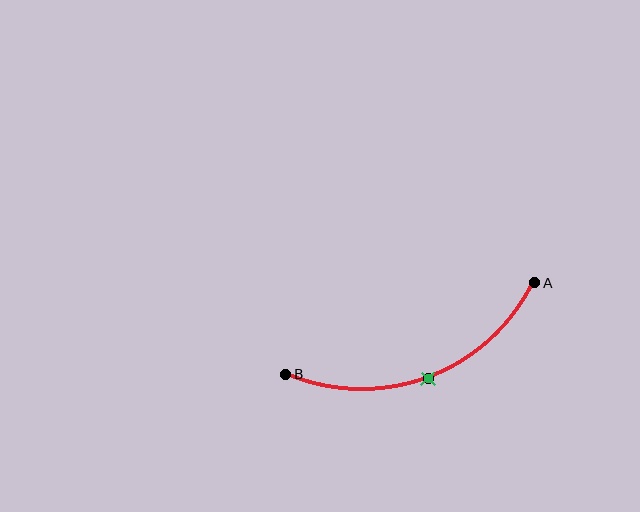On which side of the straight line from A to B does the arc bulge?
The arc bulges below the straight line connecting A and B.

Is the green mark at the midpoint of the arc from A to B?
Yes. The green mark lies on the arc at equal arc-length from both A and B — it is the arc midpoint.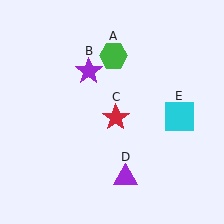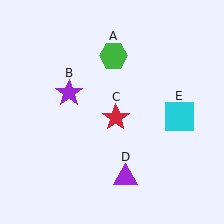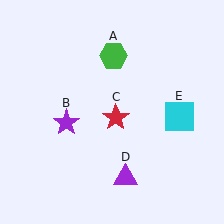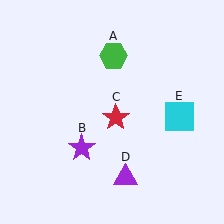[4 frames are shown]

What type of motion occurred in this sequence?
The purple star (object B) rotated counterclockwise around the center of the scene.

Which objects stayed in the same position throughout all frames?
Green hexagon (object A) and red star (object C) and purple triangle (object D) and cyan square (object E) remained stationary.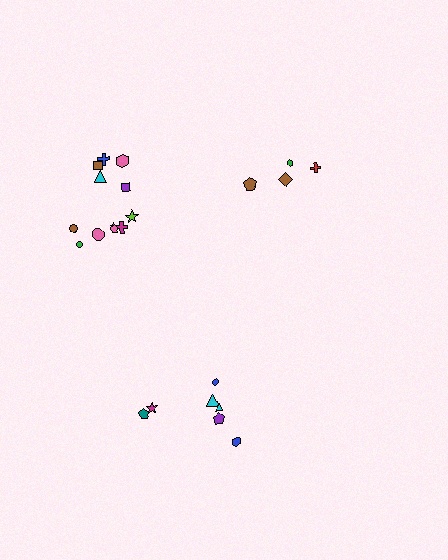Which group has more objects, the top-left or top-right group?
The top-left group.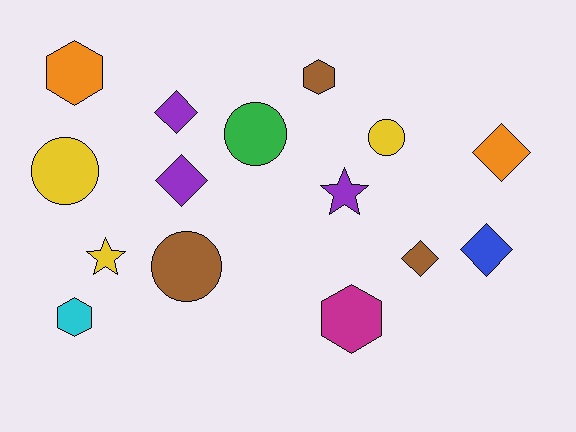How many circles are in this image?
There are 4 circles.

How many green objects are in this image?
There is 1 green object.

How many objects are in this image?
There are 15 objects.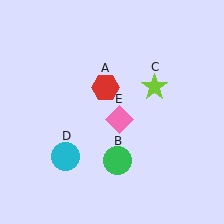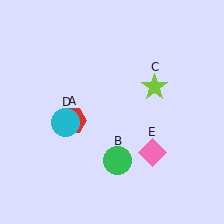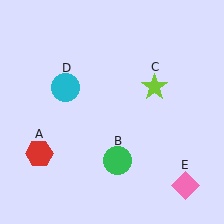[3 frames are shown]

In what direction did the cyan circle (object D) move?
The cyan circle (object D) moved up.